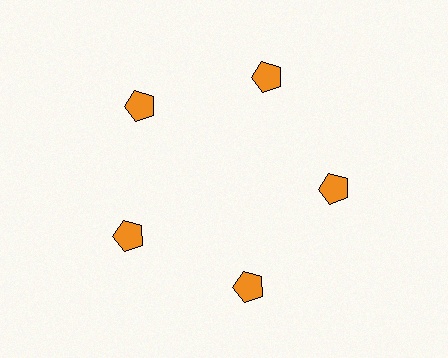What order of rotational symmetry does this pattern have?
This pattern has 5-fold rotational symmetry.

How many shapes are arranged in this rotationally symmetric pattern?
There are 5 shapes, arranged in 5 groups of 1.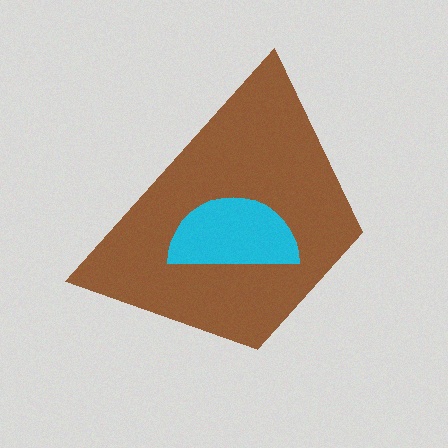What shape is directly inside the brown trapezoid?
The cyan semicircle.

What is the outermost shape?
The brown trapezoid.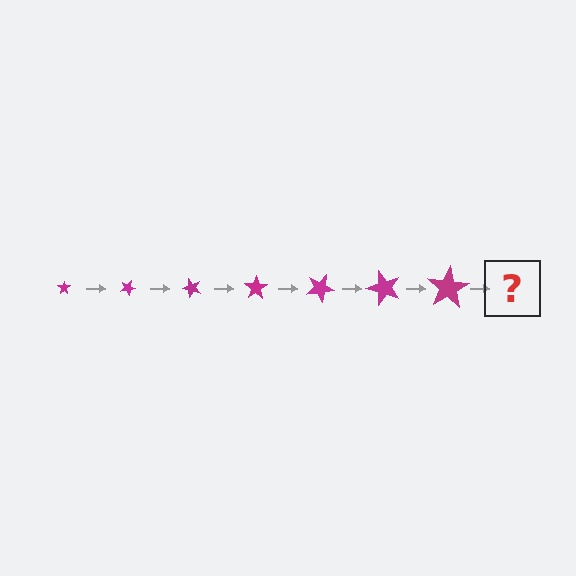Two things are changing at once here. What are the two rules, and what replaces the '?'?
The two rules are that the star grows larger each step and it rotates 25 degrees each step. The '?' should be a star, larger than the previous one and rotated 175 degrees from the start.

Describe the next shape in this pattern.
It should be a star, larger than the previous one and rotated 175 degrees from the start.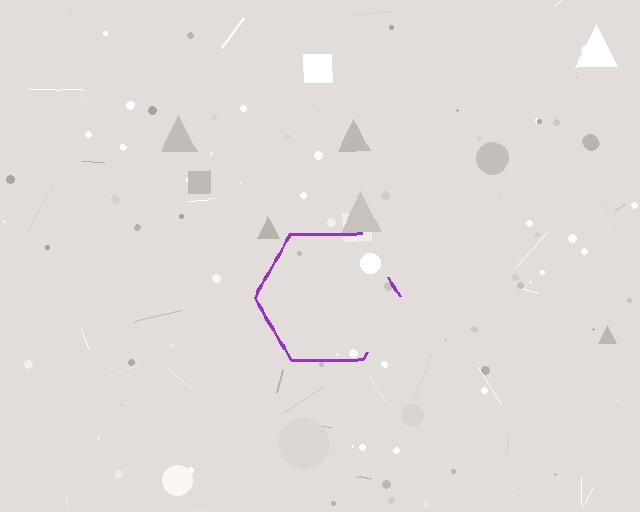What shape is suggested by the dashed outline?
The dashed outline suggests a hexagon.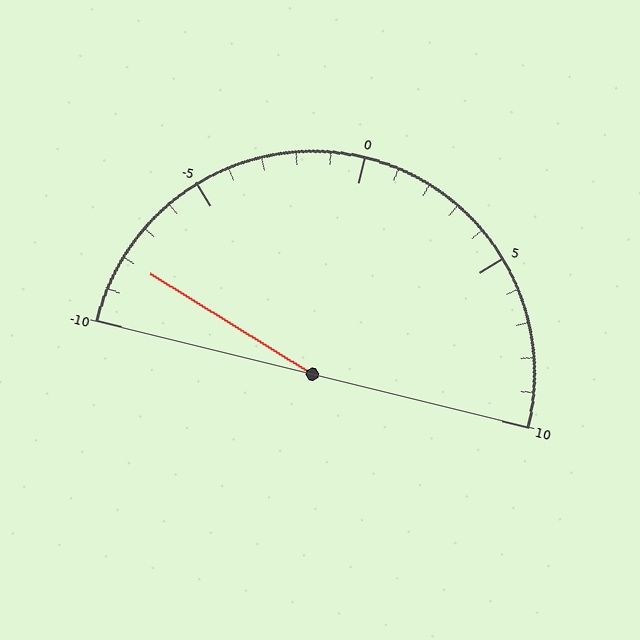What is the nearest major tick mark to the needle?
The nearest major tick mark is -10.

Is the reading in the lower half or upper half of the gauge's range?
The reading is in the lower half of the range (-10 to 10).